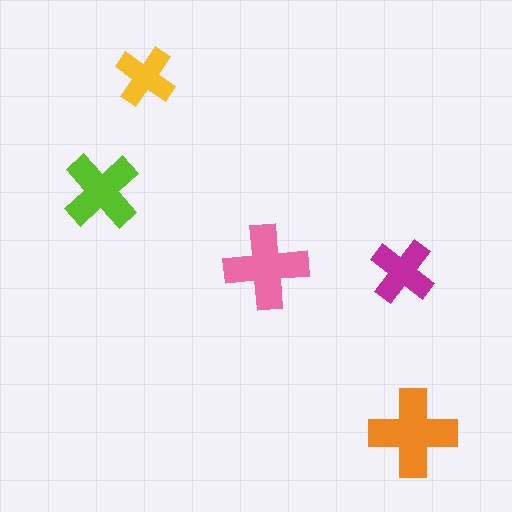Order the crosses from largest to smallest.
the orange one, the pink one, the lime one, the magenta one, the yellow one.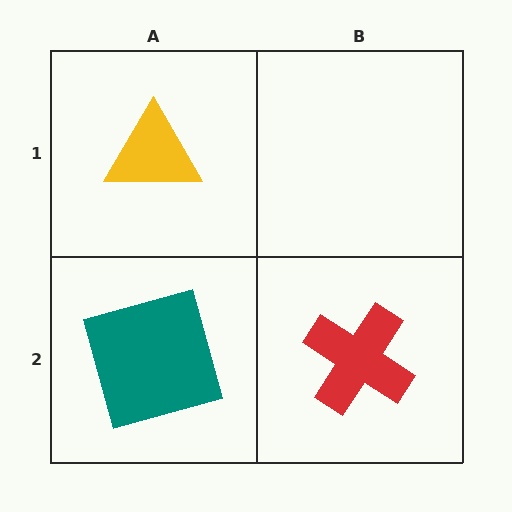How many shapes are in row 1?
1 shape.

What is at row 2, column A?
A teal square.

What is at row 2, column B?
A red cross.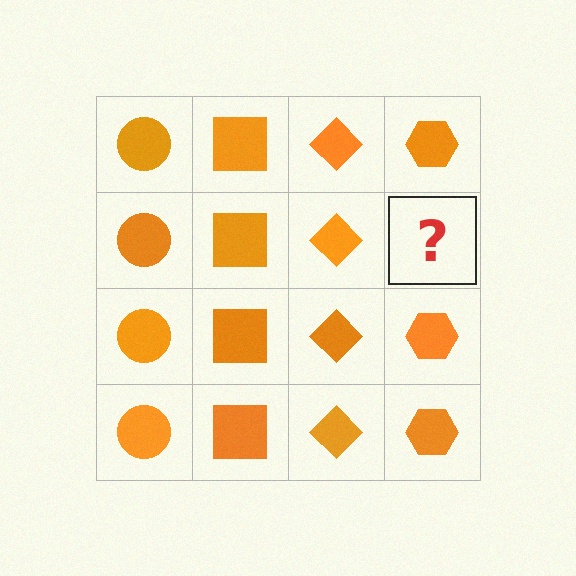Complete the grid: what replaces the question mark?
The question mark should be replaced with an orange hexagon.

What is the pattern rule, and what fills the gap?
The rule is that each column has a consistent shape. The gap should be filled with an orange hexagon.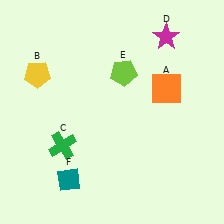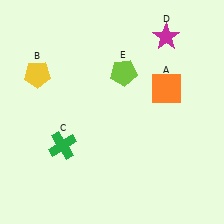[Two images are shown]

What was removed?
The teal diamond (F) was removed in Image 2.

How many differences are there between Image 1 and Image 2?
There is 1 difference between the two images.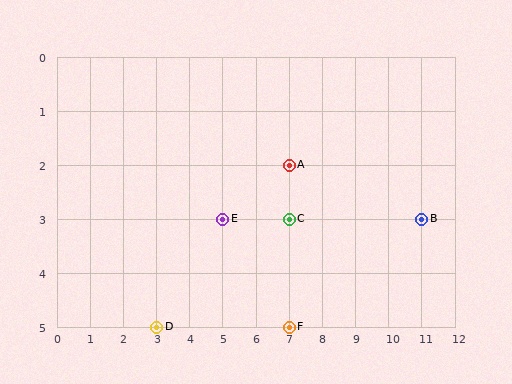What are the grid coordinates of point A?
Point A is at grid coordinates (7, 2).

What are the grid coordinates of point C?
Point C is at grid coordinates (7, 3).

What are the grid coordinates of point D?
Point D is at grid coordinates (3, 5).